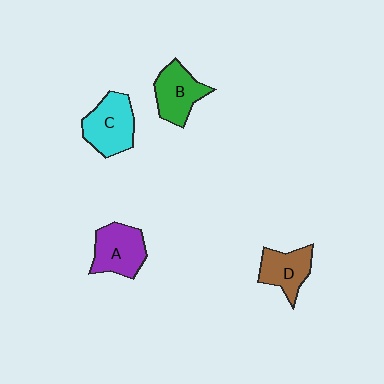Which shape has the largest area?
Shape C (cyan).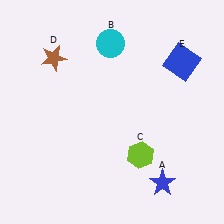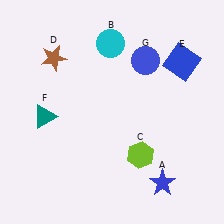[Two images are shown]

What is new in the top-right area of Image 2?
A blue circle (G) was added in the top-right area of Image 2.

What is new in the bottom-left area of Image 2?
A teal triangle (F) was added in the bottom-left area of Image 2.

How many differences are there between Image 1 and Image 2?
There are 2 differences between the two images.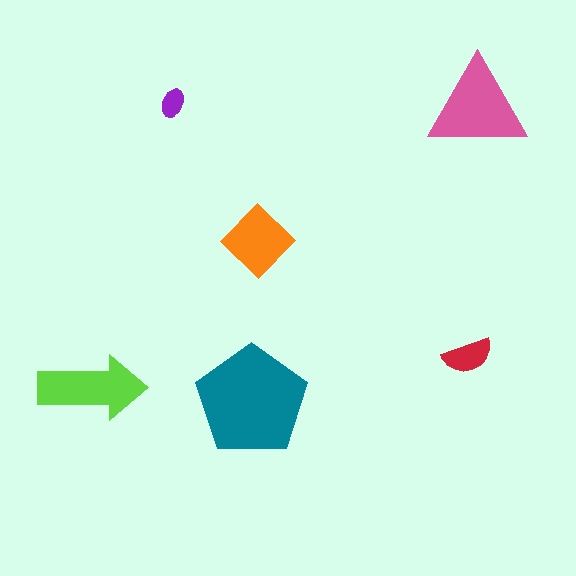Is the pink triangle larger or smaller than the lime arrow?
Larger.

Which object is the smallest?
The purple ellipse.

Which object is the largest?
The teal pentagon.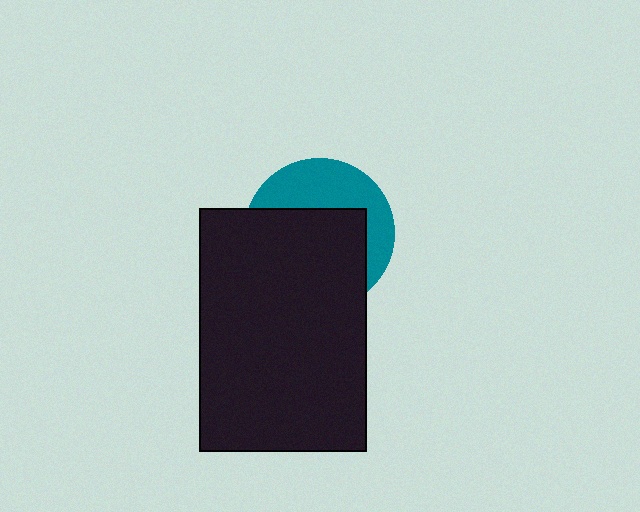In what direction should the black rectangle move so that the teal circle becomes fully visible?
The black rectangle should move down. That is the shortest direction to clear the overlap and leave the teal circle fully visible.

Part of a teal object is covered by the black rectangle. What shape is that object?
It is a circle.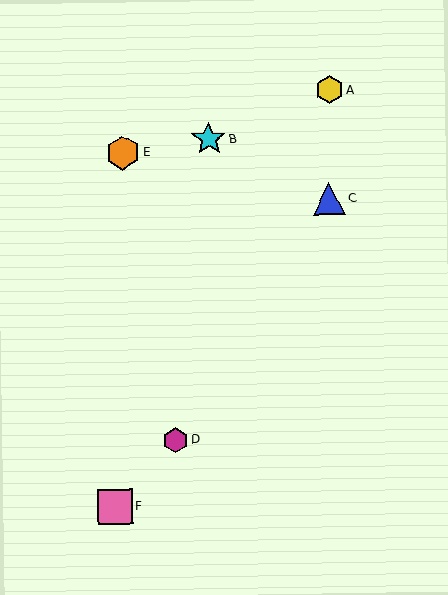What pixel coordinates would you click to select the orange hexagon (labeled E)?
Click at (123, 153) to select the orange hexagon E.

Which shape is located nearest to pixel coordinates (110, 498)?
The pink square (labeled F) at (115, 507) is nearest to that location.